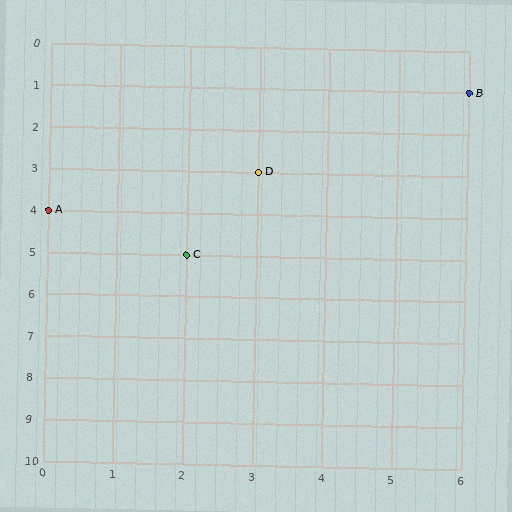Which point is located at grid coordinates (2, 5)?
Point C is at (2, 5).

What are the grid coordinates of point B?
Point B is at grid coordinates (6, 1).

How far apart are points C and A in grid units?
Points C and A are 2 columns and 1 row apart (about 2.2 grid units diagonally).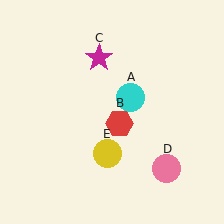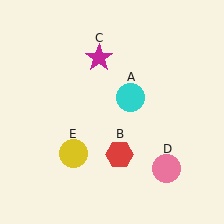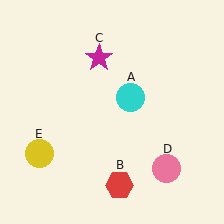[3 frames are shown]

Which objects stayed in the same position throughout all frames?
Cyan circle (object A) and magenta star (object C) and pink circle (object D) remained stationary.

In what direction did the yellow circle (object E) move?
The yellow circle (object E) moved left.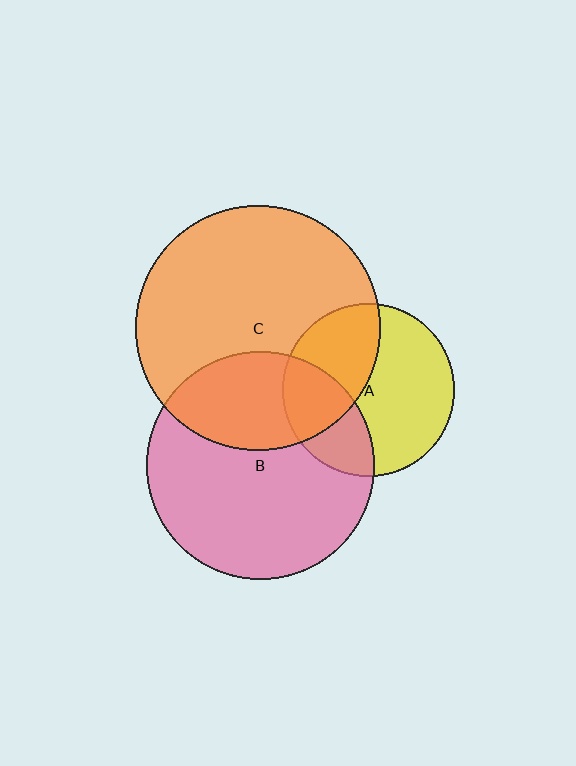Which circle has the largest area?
Circle C (orange).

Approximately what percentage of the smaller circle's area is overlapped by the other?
Approximately 40%.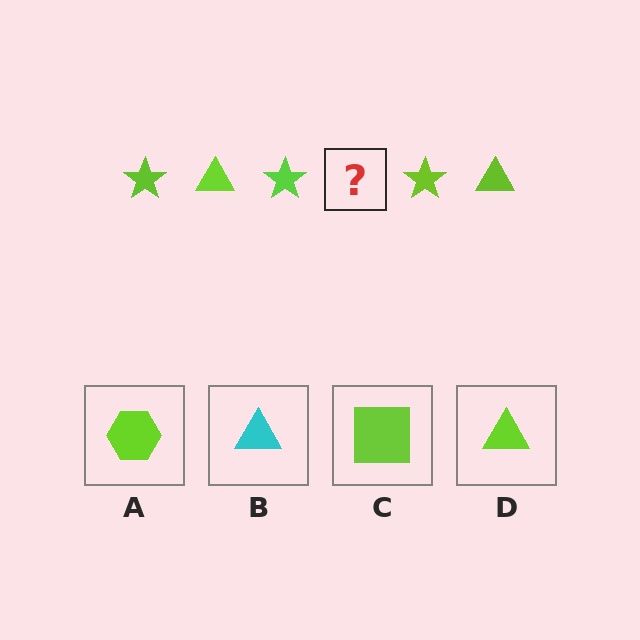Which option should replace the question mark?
Option D.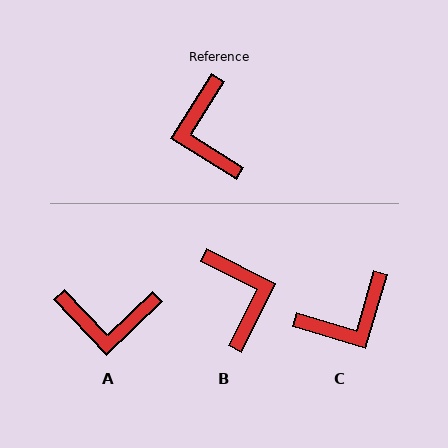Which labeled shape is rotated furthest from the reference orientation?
B, about 174 degrees away.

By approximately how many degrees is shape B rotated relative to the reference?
Approximately 174 degrees clockwise.